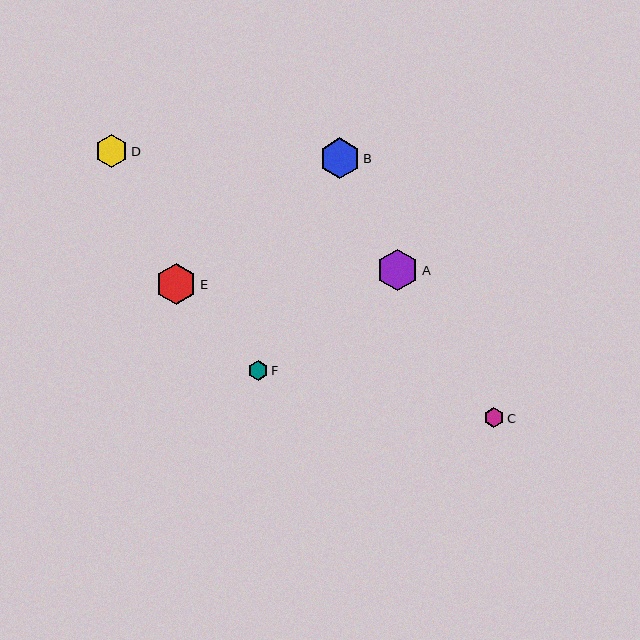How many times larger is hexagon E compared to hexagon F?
Hexagon E is approximately 2.1 times the size of hexagon F.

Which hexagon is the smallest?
Hexagon F is the smallest with a size of approximately 20 pixels.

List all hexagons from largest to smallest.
From largest to smallest: A, E, B, D, C, F.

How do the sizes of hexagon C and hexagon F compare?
Hexagon C and hexagon F are approximately the same size.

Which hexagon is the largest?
Hexagon A is the largest with a size of approximately 42 pixels.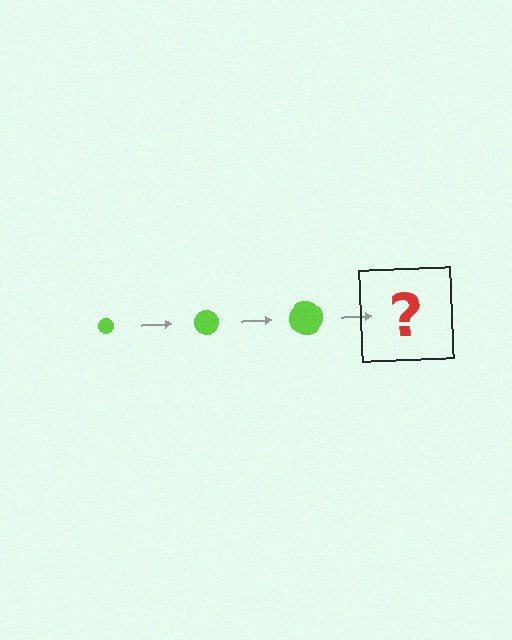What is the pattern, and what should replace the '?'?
The pattern is that the circle gets progressively larger each step. The '?' should be a lime circle, larger than the previous one.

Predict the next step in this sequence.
The next step is a lime circle, larger than the previous one.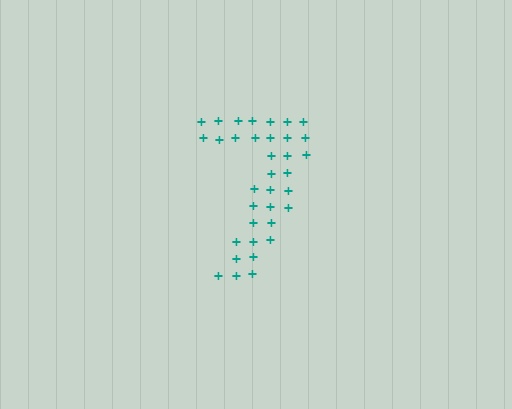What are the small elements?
The small elements are plus signs.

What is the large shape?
The large shape is the digit 7.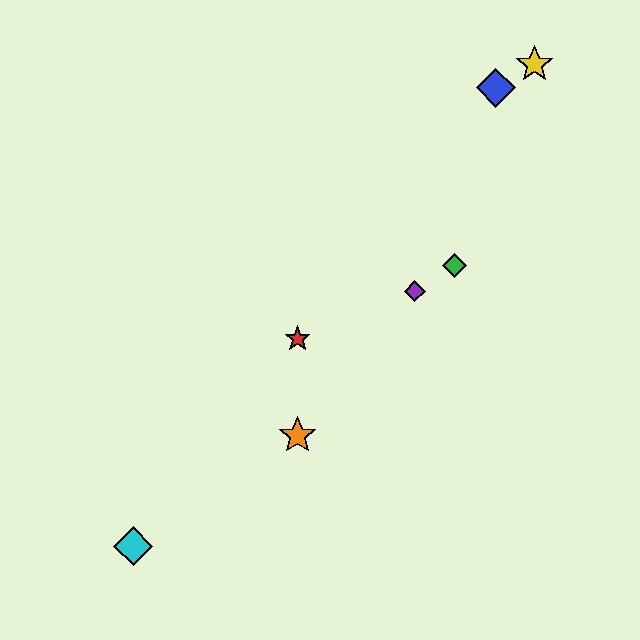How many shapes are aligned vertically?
2 shapes (the red star, the orange star) are aligned vertically.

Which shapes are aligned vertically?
The red star, the orange star are aligned vertically.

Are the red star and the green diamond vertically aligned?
No, the red star is at x≈298 and the green diamond is at x≈454.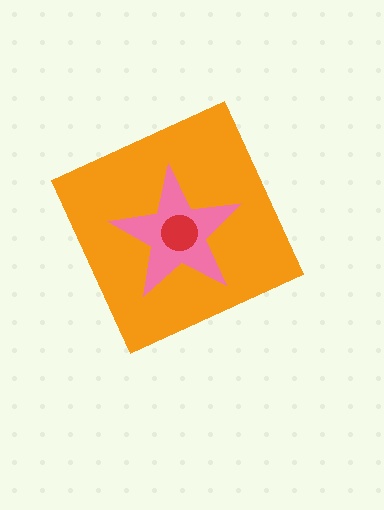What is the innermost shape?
The red circle.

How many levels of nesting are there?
3.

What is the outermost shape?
The orange diamond.